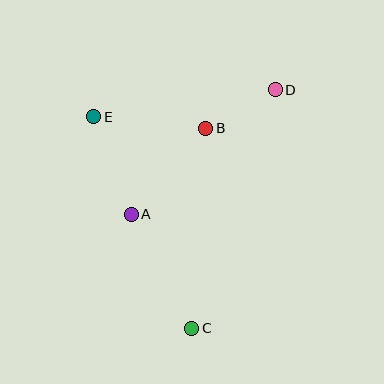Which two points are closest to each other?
Points B and D are closest to each other.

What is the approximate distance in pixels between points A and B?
The distance between A and B is approximately 114 pixels.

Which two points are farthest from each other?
Points C and D are farthest from each other.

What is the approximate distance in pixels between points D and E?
The distance between D and E is approximately 183 pixels.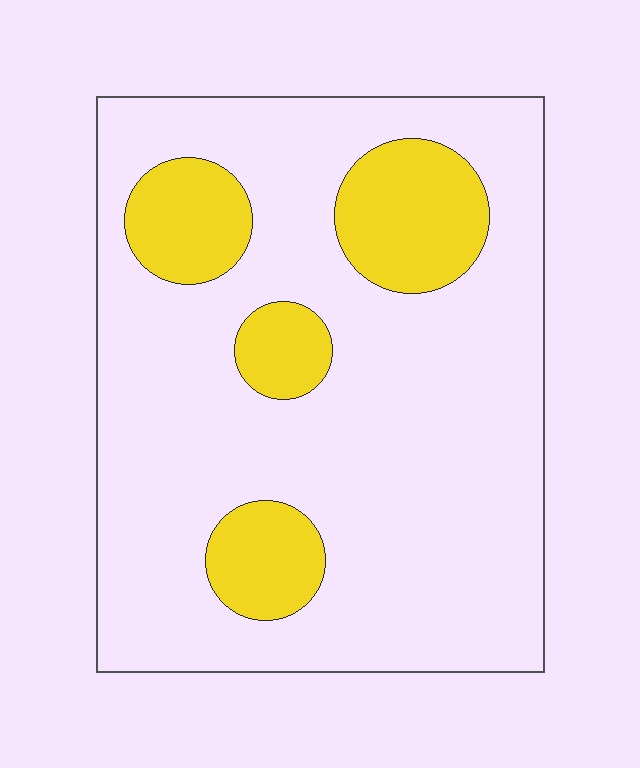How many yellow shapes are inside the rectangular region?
4.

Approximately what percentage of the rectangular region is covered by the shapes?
Approximately 20%.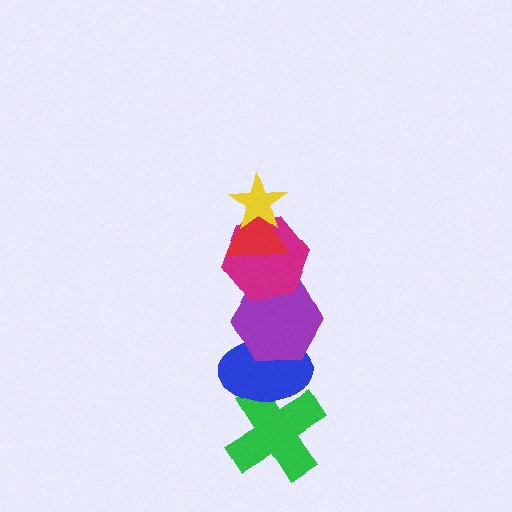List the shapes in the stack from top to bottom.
From top to bottom: the yellow star, the red triangle, the magenta hexagon, the purple hexagon, the blue ellipse, the green cross.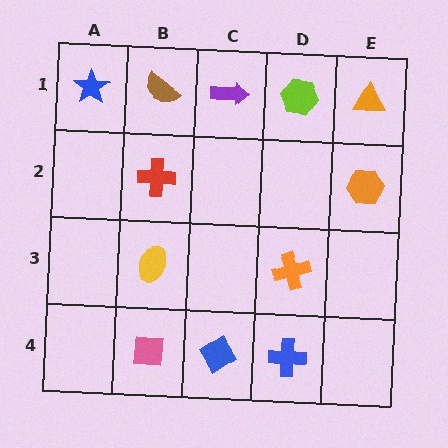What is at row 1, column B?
A brown semicircle.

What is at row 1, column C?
A purple arrow.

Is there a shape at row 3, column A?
No, that cell is empty.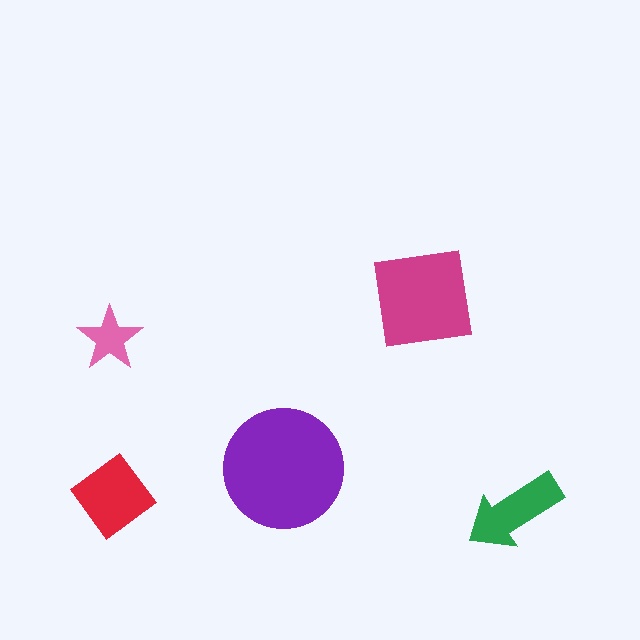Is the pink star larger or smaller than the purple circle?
Smaller.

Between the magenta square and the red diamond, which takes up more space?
The magenta square.